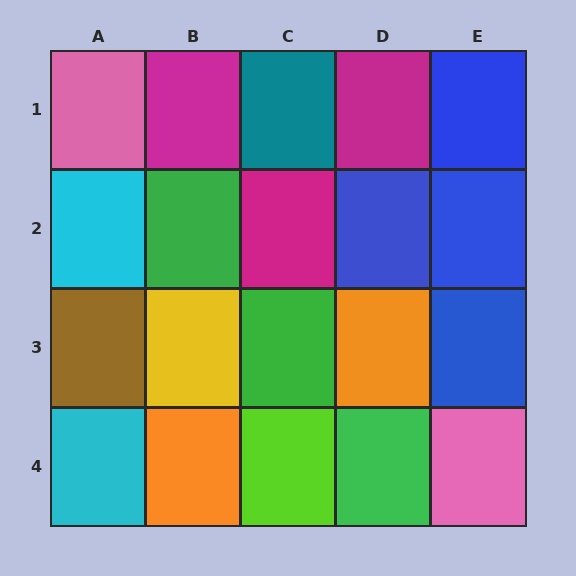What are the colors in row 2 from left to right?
Cyan, green, magenta, blue, blue.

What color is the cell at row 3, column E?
Blue.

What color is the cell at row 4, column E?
Pink.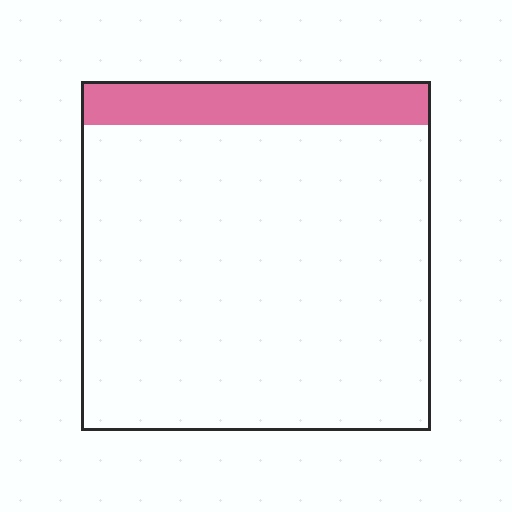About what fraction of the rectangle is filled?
About one eighth (1/8).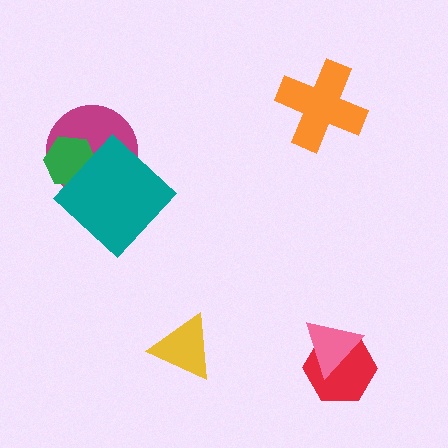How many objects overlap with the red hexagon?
1 object overlaps with the red hexagon.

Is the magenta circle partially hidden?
Yes, it is partially covered by another shape.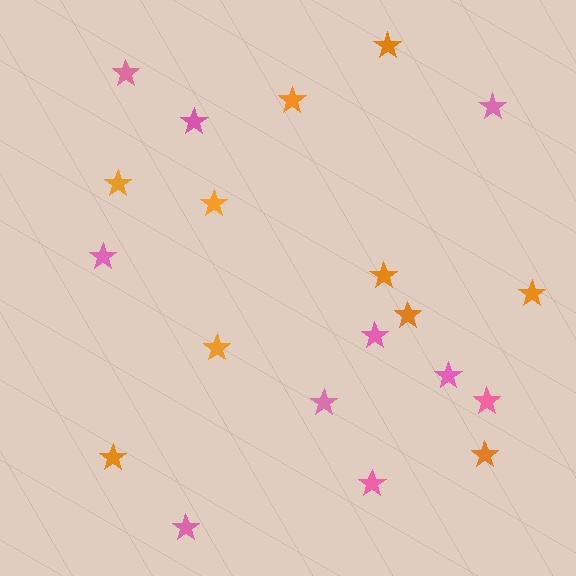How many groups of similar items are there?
There are 2 groups: one group of orange stars (10) and one group of pink stars (10).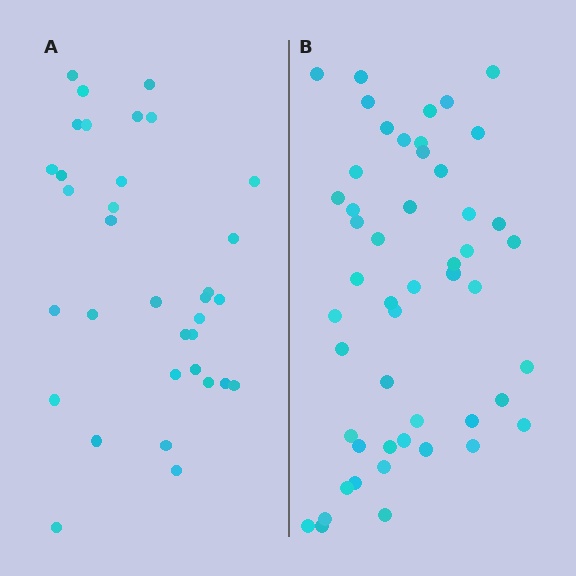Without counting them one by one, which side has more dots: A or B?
Region B (the right region) has more dots.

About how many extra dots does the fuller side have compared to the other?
Region B has approximately 15 more dots than region A.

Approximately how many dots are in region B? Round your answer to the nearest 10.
About 50 dots.